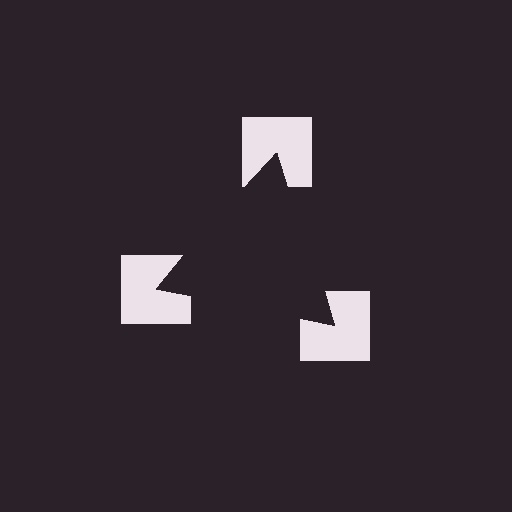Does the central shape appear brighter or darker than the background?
It typically appears slightly darker than the background, even though no actual brightness change is drawn.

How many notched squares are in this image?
There are 3 — one at each vertex of the illusory triangle.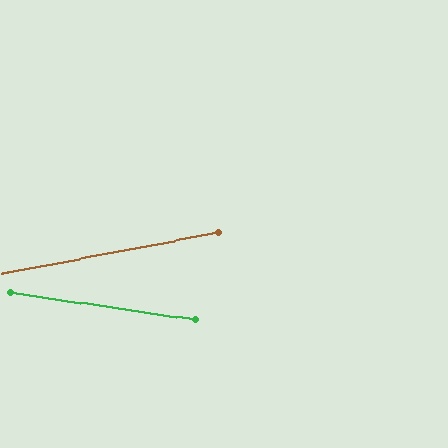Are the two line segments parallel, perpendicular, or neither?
Neither parallel nor perpendicular — they differ by about 19°.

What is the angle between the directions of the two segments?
Approximately 19 degrees.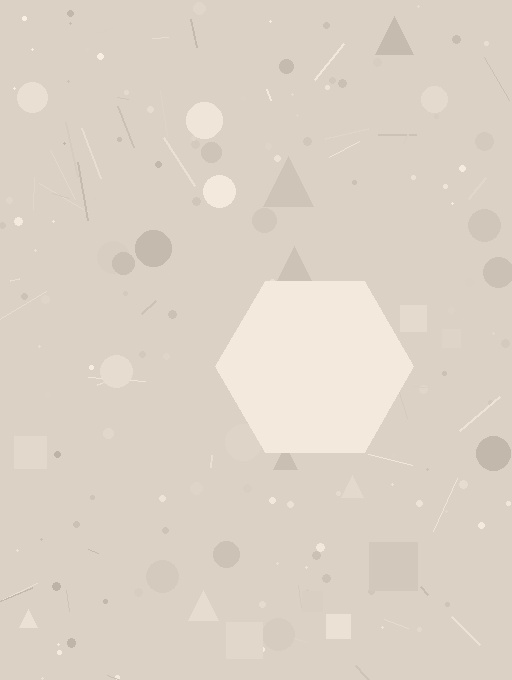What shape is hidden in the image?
A hexagon is hidden in the image.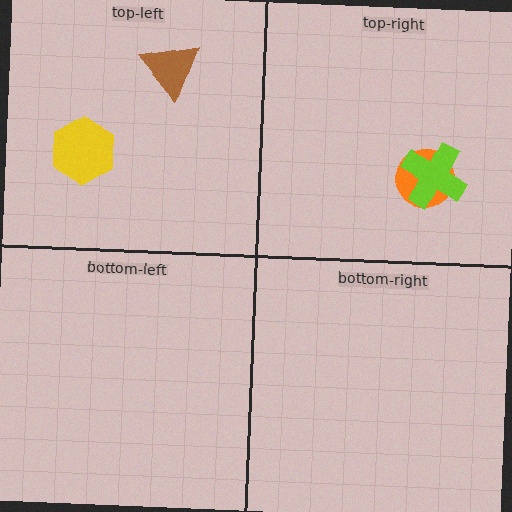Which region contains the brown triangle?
The top-left region.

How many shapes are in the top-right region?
2.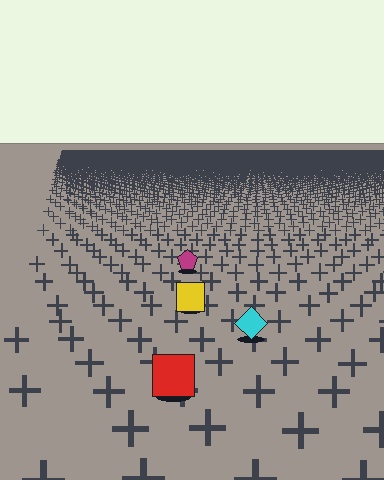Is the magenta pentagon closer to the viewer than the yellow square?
No. The yellow square is closer — you can tell from the texture gradient: the ground texture is coarser near it.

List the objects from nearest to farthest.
From nearest to farthest: the red square, the cyan diamond, the yellow square, the magenta pentagon.